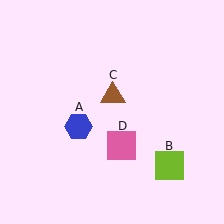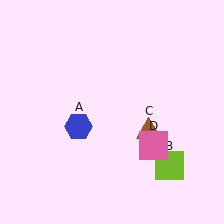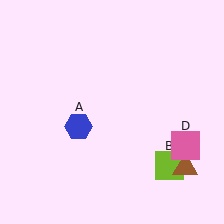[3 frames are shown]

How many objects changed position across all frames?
2 objects changed position: brown triangle (object C), pink square (object D).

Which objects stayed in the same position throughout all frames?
Blue hexagon (object A) and lime square (object B) remained stationary.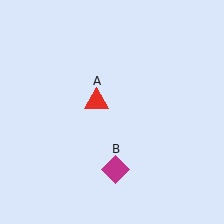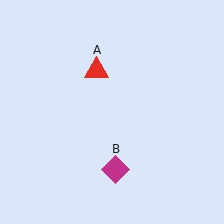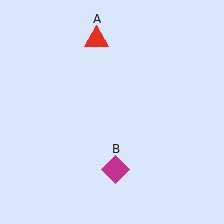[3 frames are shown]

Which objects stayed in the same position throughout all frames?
Magenta diamond (object B) remained stationary.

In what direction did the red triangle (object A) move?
The red triangle (object A) moved up.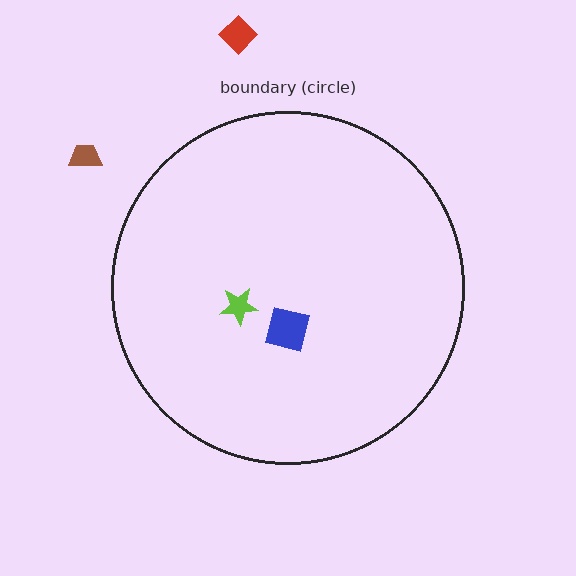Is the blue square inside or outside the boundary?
Inside.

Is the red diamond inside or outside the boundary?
Outside.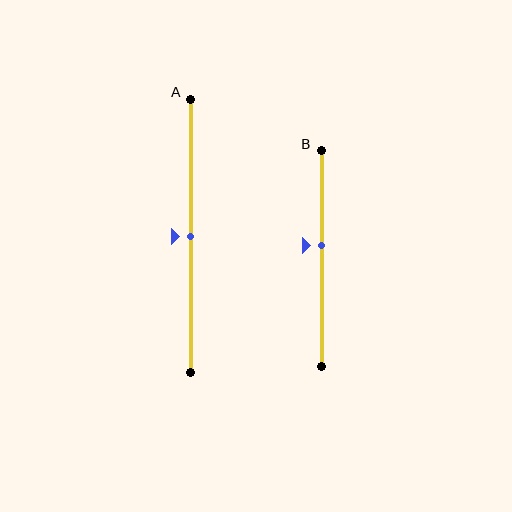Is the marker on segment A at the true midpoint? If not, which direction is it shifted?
Yes, the marker on segment A is at the true midpoint.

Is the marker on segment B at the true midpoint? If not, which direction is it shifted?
No, the marker on segment B is shifted upward by about 6% of the segment length.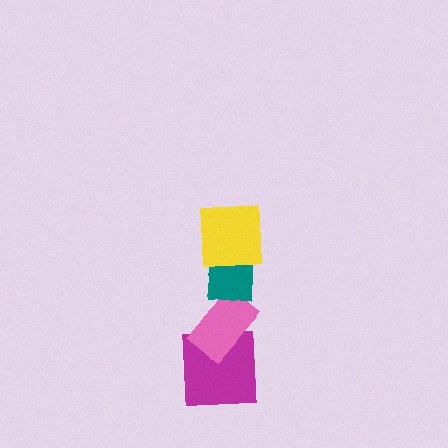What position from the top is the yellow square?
The yellow square is 1st from the top.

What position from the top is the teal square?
The teal square is 2nd from the top.